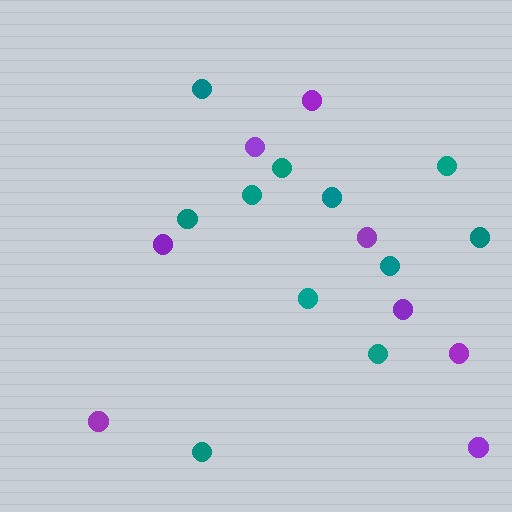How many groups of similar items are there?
There are 2 groups: one group of teal circles (11) and one group of purple circles (8).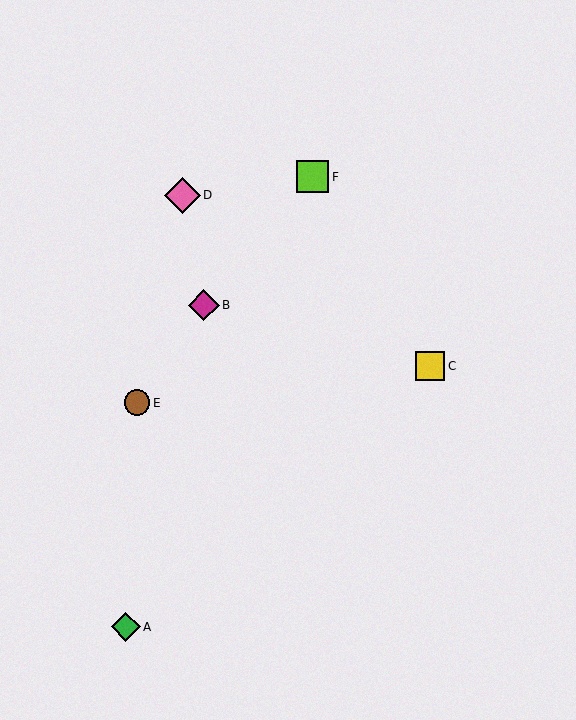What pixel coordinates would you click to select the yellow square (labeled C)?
Click at (430, 366) to select the yellow square C.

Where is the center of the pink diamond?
The center of the pink diamond is at (183, 196).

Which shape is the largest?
The pink diamond (labeled D) is the largest.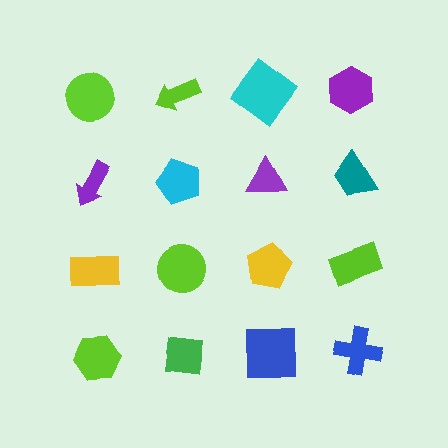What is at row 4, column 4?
A blue cross.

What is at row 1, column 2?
A lime arrow.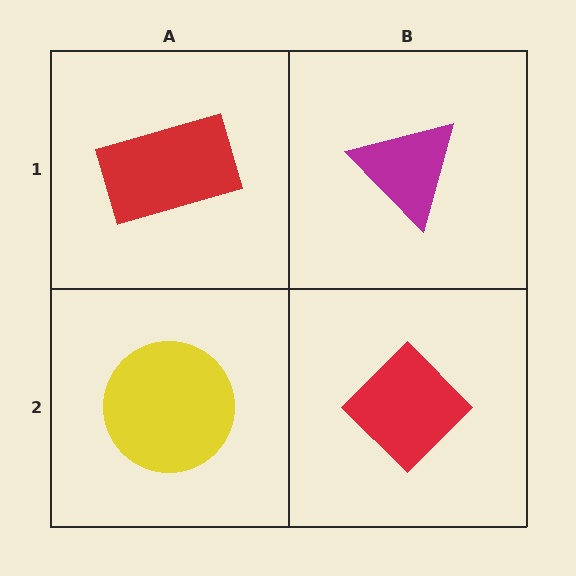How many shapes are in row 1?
2 shapes.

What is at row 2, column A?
A yellow circle.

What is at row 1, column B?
A magenta triangle.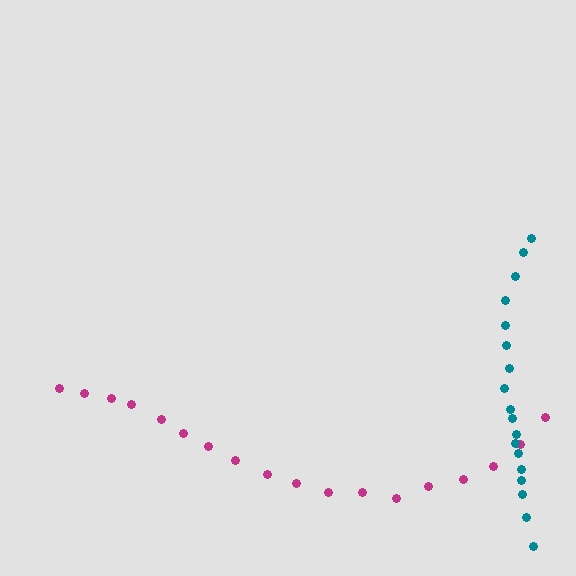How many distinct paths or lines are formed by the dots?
There are 2 distinct paths.